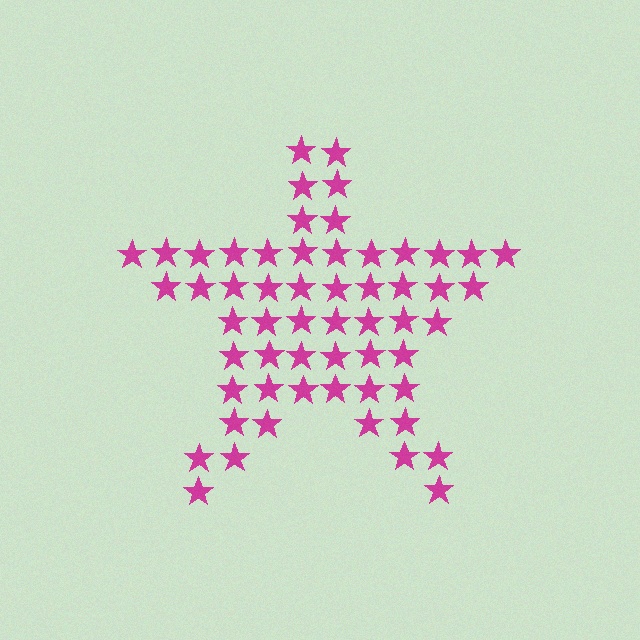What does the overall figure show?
The overall figure shows a star.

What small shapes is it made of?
It is made of small stars.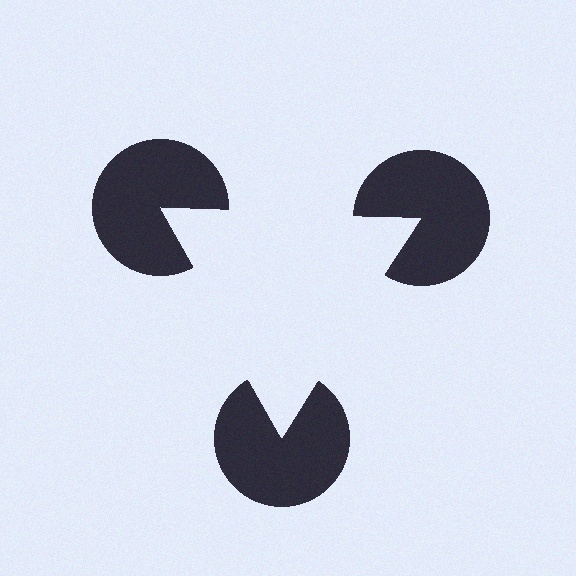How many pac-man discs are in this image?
There are 3 — one at each vertex of the illusory triangle.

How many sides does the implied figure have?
3 sides.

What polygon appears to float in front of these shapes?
An illusory triangle — its edges are inferred from the aligned wedge cuts in the pac-man discs, not physically drawn.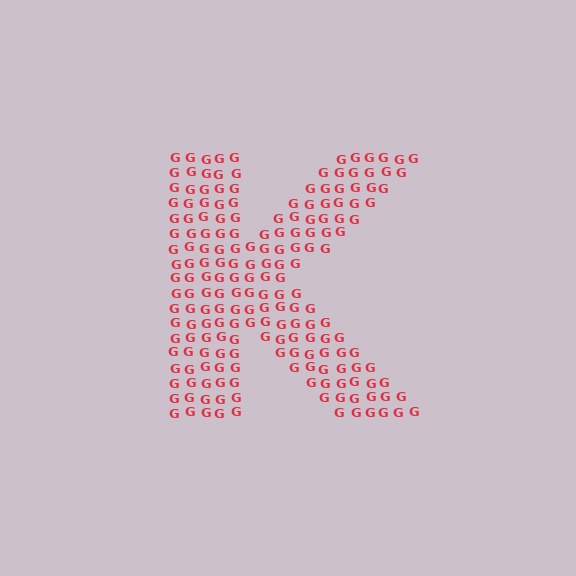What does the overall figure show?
The overall figure shows the letter K.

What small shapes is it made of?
It is made of small letter G's.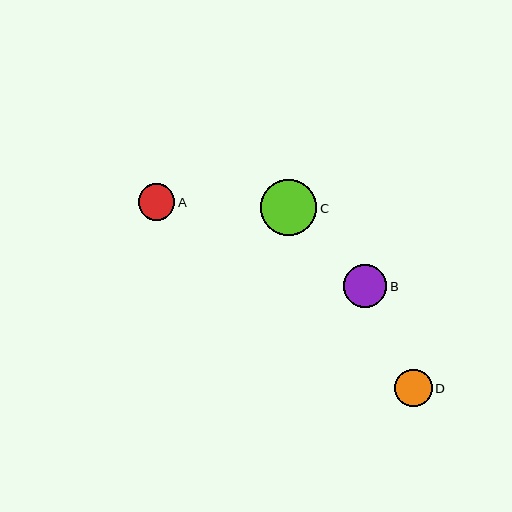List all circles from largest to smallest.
From largest to smallest: C, B, D, A.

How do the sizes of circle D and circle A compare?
Circle D and circle A are approximately the same size.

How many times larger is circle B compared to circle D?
Circle B is approximately 1.2 times the size of circle D.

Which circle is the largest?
Circle C is the largest with a size of approximately 56 pixels.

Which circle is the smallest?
Circle A is the smallest with a size of approximately 36 pixels.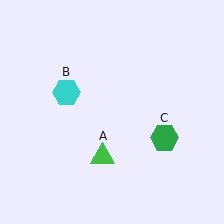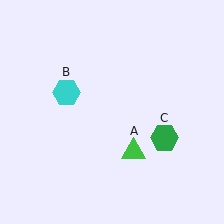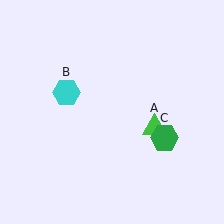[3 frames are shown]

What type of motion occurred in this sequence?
The green triangle (object A) rotated counterclockwise around the center of the scene.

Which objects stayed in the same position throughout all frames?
Cyan hexagon (object B) and green hexagon (object C) remained stationary.